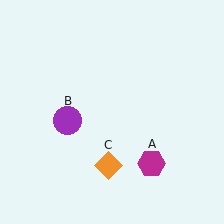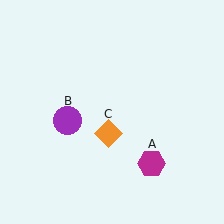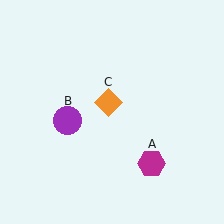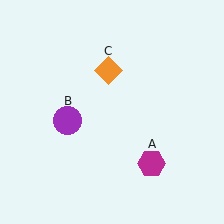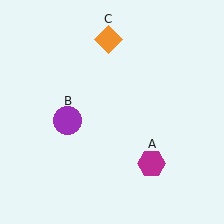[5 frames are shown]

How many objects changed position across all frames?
1 object changed position: orange diamond (object C).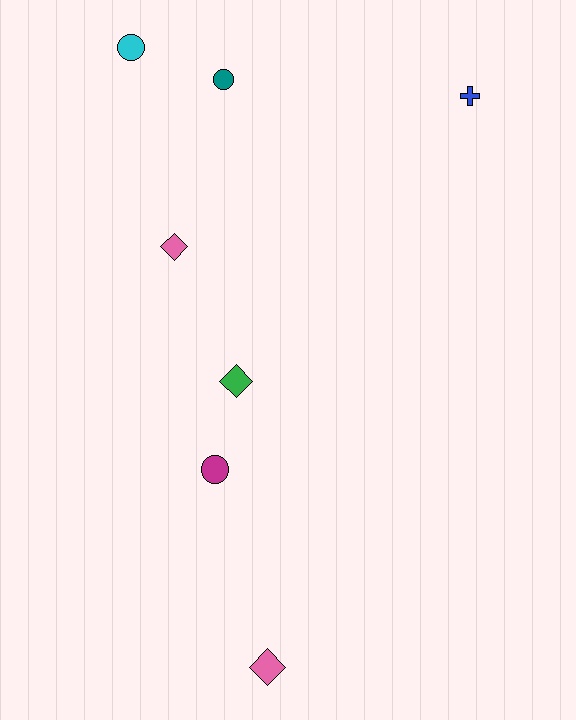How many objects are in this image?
There are 7 objects.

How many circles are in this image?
There are 3 circles.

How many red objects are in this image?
There are no red objects.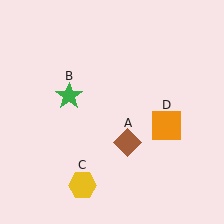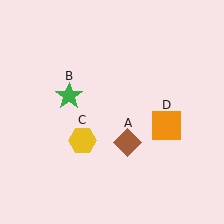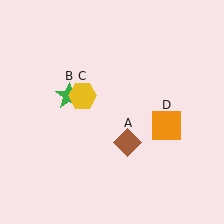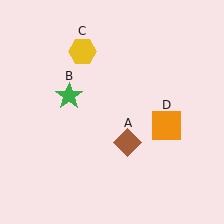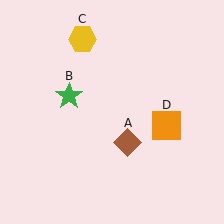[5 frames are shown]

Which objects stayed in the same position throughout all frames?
Brown diamond (object A) and green star (object B) and orange square (object D) remained stationary.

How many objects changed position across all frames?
1 object changed position: yellow hexagon (object C).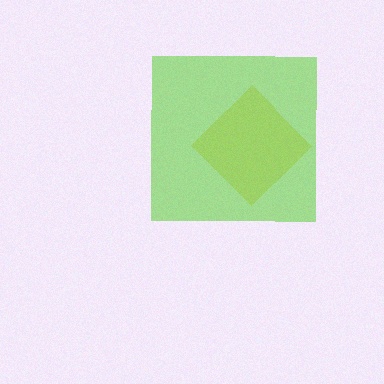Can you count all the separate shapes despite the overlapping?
Yes, there are 2 separate shapes.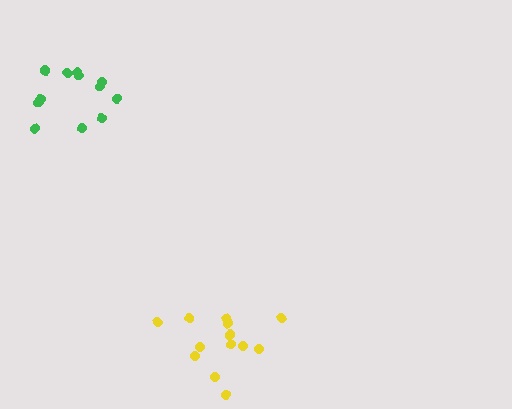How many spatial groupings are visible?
There are 2 spatial groupings.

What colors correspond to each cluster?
The clusters are colored: green, yellow.